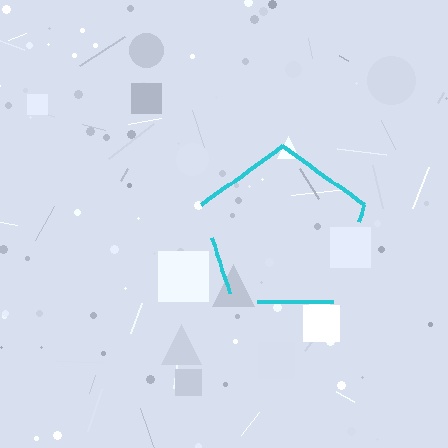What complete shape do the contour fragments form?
The contour fragments form a pentagon.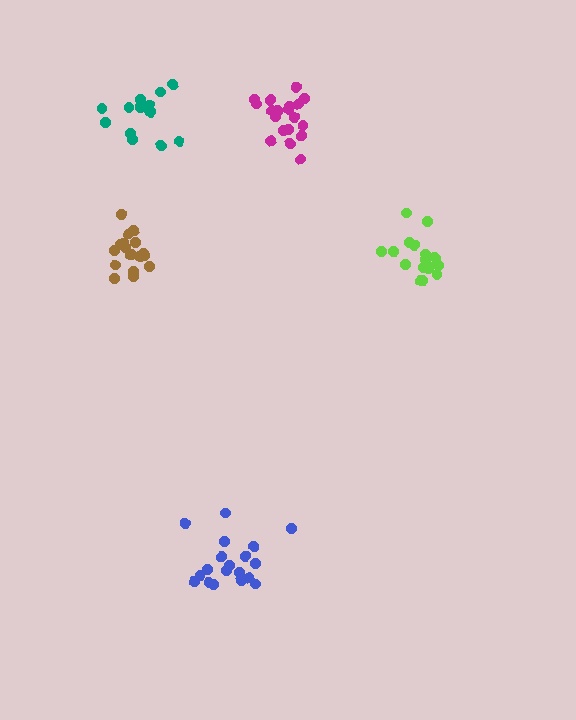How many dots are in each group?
Group 1: 19 dots, Group 2: 19 dots, Group 3: 18 dots, Group 4: 18 dots, Group 5: 15 dots (89 total).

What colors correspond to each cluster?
The clusters are colored: magenta, blue, lime, brown, teal.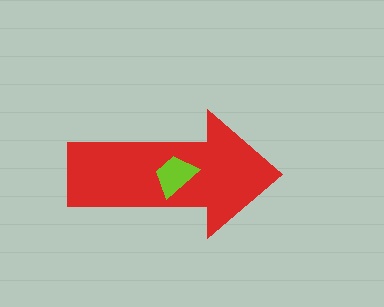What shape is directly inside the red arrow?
The lime trapezoid.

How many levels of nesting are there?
2.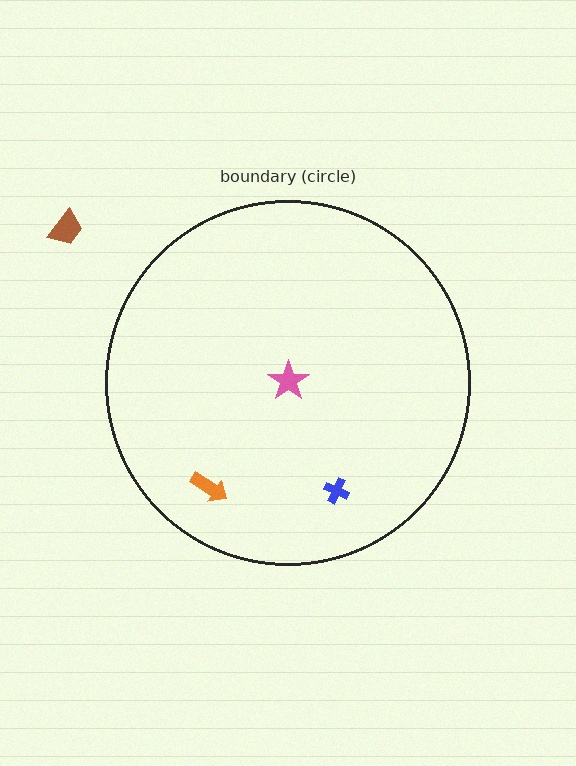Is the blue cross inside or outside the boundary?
Inside.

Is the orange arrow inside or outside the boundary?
Inside.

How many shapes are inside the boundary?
3 inside, 1 outside.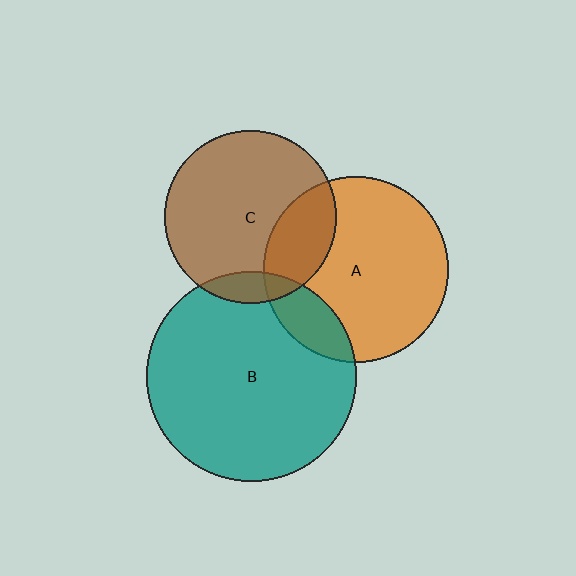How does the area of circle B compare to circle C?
Approximately 1.5 times.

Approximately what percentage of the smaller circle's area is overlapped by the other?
Approximately 25%.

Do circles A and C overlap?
Yes.